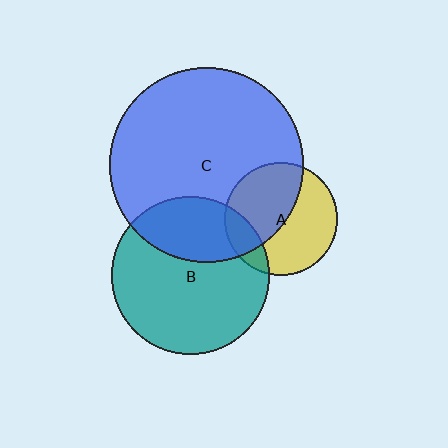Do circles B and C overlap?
Yes.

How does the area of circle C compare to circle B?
Approximately 1.5 times.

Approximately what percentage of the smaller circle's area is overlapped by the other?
Approximately 30%.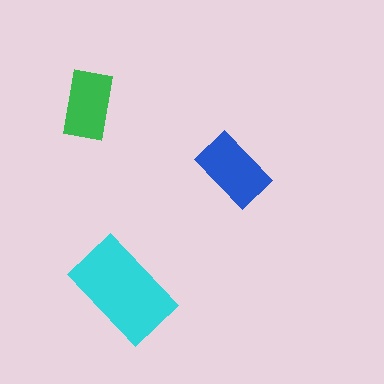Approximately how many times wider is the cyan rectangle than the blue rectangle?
About 1.5 times wider.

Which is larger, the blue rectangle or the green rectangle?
The blue one.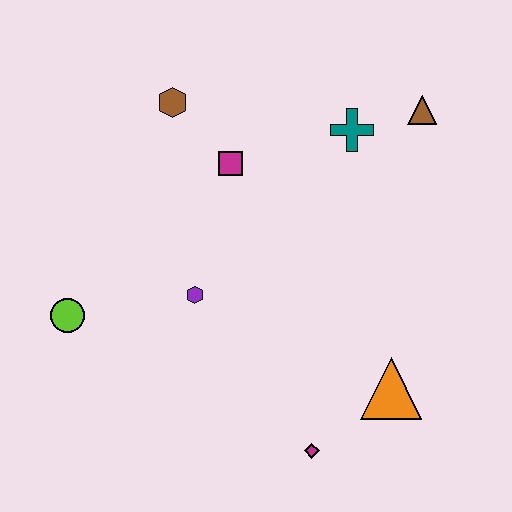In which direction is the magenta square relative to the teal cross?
The magenta square is to the left of the teal cross.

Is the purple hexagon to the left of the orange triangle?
Yes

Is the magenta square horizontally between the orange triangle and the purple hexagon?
Yes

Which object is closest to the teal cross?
The brown triangle is closest to the teal cross.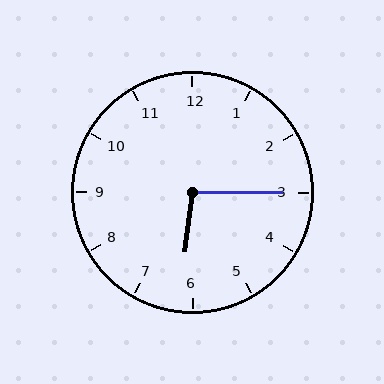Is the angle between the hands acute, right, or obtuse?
It is obtuse.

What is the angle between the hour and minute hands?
Approximately 98 degrees.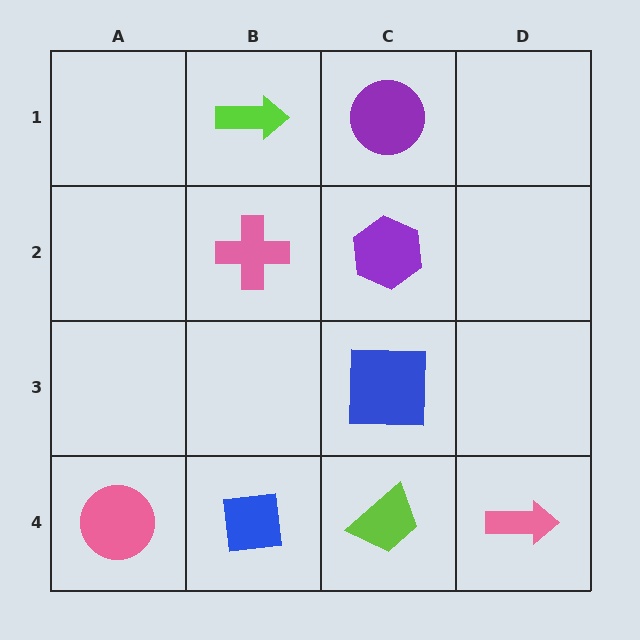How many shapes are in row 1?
2 shapes.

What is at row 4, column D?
A pink arrow.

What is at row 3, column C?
A blue square.